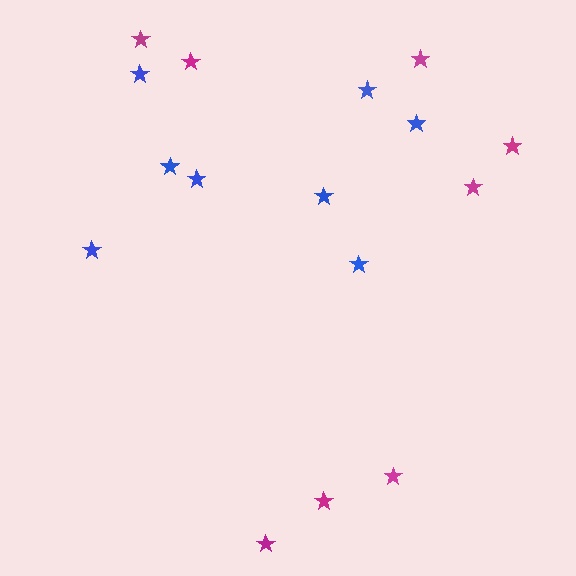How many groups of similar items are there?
There are 2 groups: one group of magenta stars (8) and one group of blue stars (8).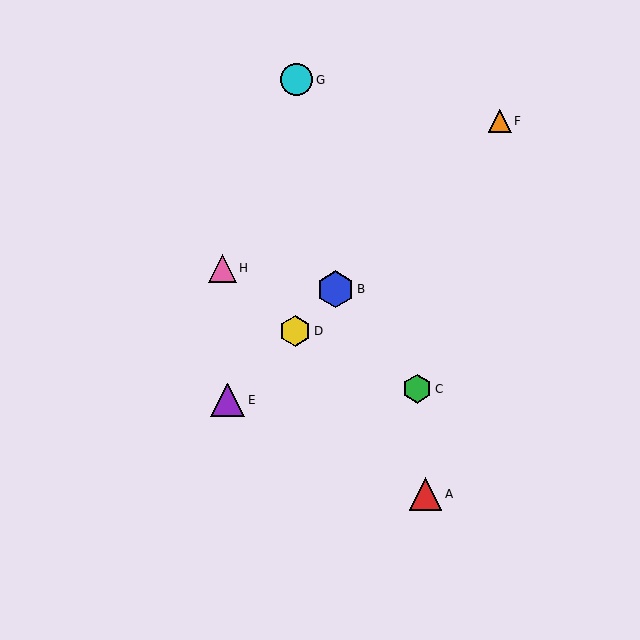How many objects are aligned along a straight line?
4 objects (B, D, E, F) are aligned along a straight line.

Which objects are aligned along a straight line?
Objects B, D, E, F are aligned along a straight line.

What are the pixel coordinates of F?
Object F is at (500, 121).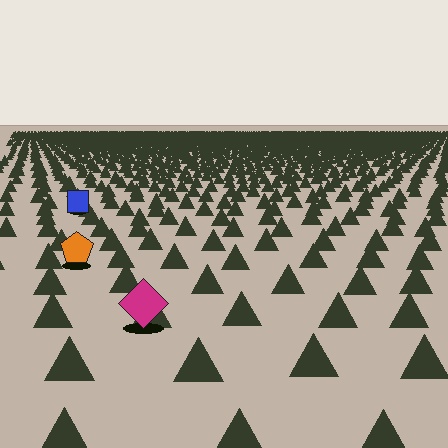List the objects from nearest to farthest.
From nearest to farthest: the magenta diamond, the orange pentagon, the blue square.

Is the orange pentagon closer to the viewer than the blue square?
Yes. The orange pentagon is closer — you can tell from the texture gradient: the ground texture is coarser near it.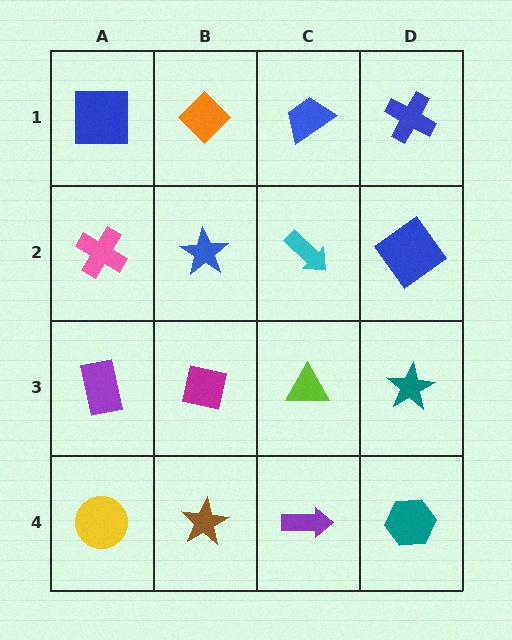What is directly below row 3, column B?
A brown star.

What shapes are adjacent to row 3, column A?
A pink cross (row 2, column A), a yellow circle (row 4, column A), a magenta square (row 3, column B).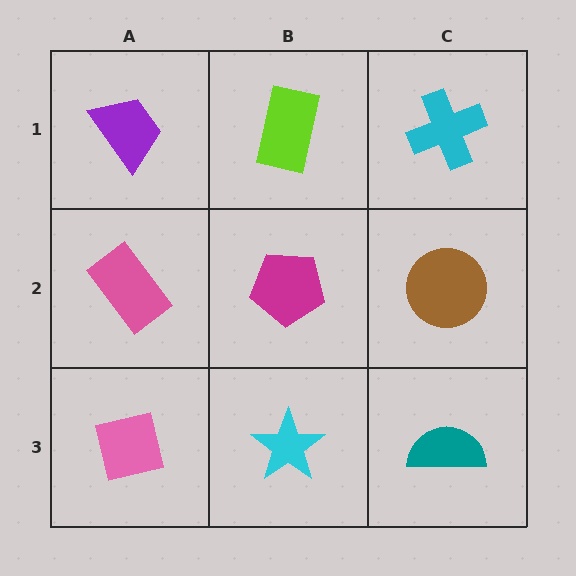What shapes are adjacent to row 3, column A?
A pink rectangle (row 2, column A), a cyan star (row 3, column B).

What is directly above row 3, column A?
A pink rectangle.